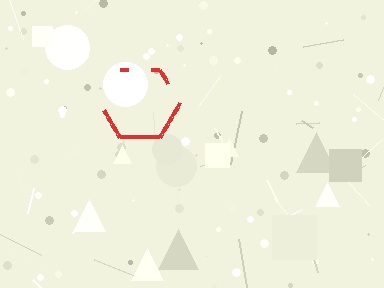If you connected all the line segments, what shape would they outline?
They would outline a hexagon.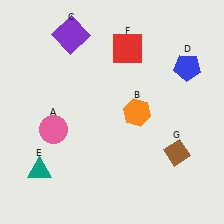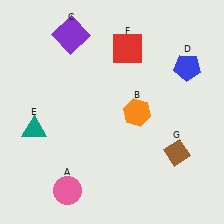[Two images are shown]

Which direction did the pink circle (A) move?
The pink circle (A) moved down.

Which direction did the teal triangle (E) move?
The teal triangle (E) moved up.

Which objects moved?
The objects that moved are: the pink circle (A), the teal triangle (E).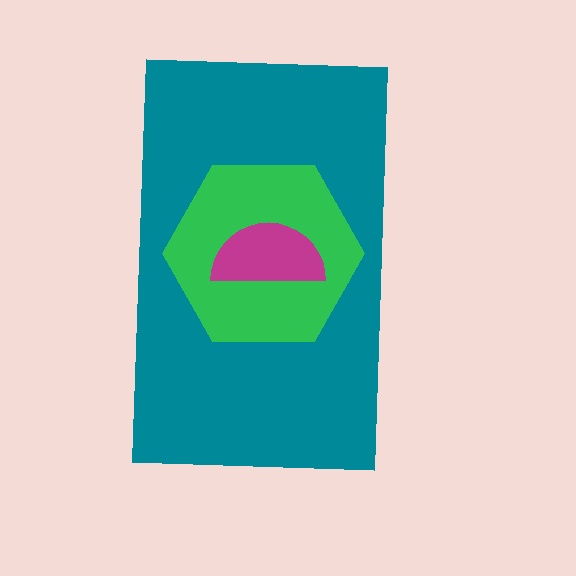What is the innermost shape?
The magenta semicircle.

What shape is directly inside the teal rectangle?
The green hexagon.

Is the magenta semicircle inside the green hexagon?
Yes.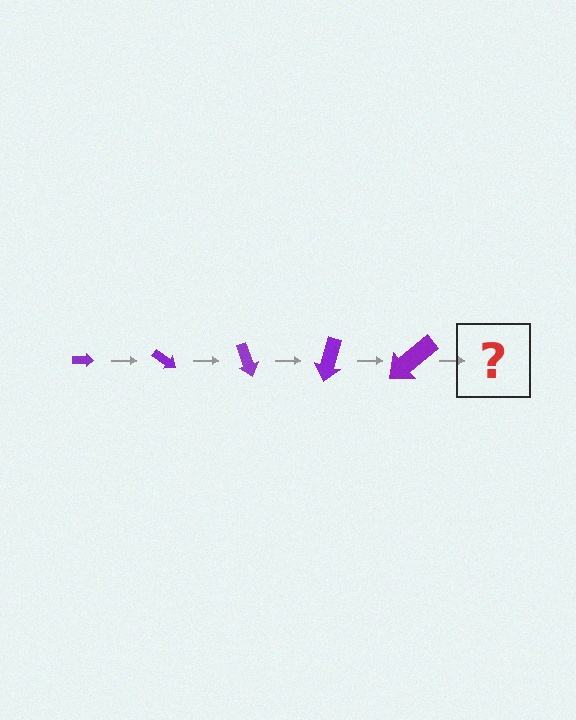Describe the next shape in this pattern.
It should be an arrow, larger than the previous one and rotated 175 degrees from the start.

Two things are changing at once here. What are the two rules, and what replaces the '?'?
The two rules are that the arrow grows larger each step and it rotates 35 degrees each step. The '?' should be an arrow, larger than the previous one and rotated 175 degrees from the start.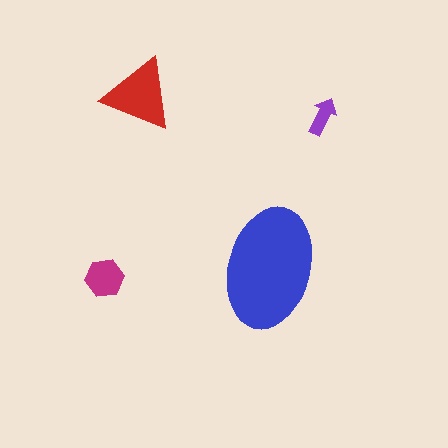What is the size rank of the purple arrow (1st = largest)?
4th.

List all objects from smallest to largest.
The purple arrow, the magenta hexagon, the red triangle, the blue ellipse.